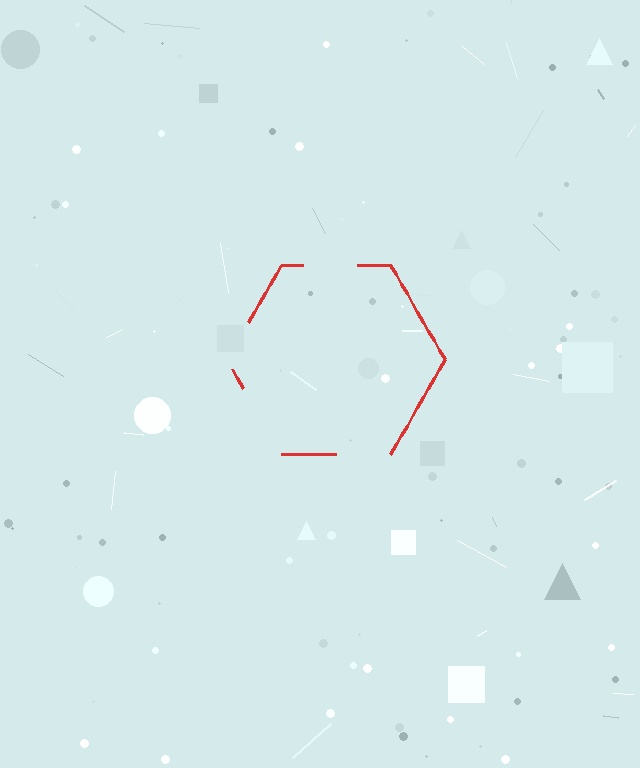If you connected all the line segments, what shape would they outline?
They would outline a hexagon.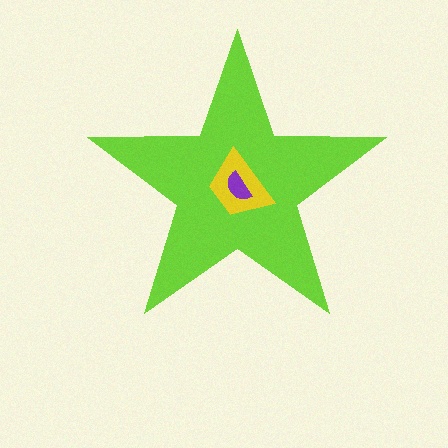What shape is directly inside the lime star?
The yellow trapezoid.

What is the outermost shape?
The lime star.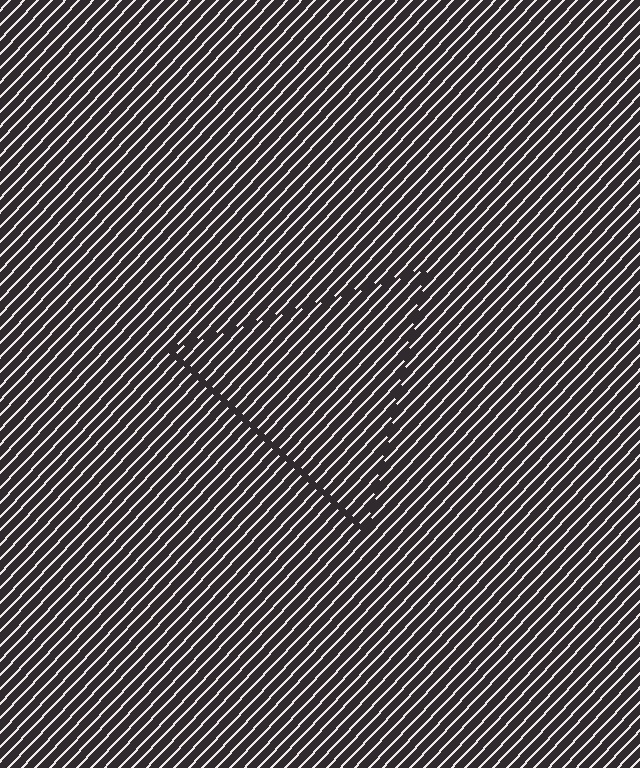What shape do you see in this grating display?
An illusory triangle. The interior of the shape contains the same grating, shifted by half a period — the contour is defined by the phase discontinuity where line-ends from the inner and outer gratings abut.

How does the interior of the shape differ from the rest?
The interior of the shape contains the same grating, shifted by half a period — the contour is defined by the phase discontinuity where line-ends from the inner and outer gratings abut.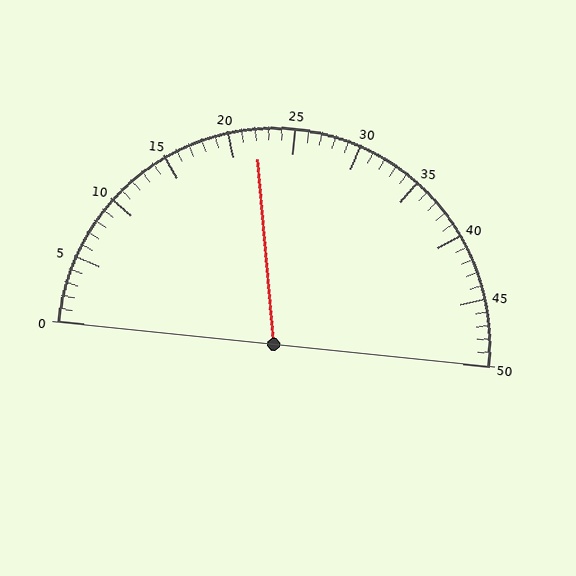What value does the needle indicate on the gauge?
The needle indicates approximately 22.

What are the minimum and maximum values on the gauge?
The gauge ranges from 0 to 50.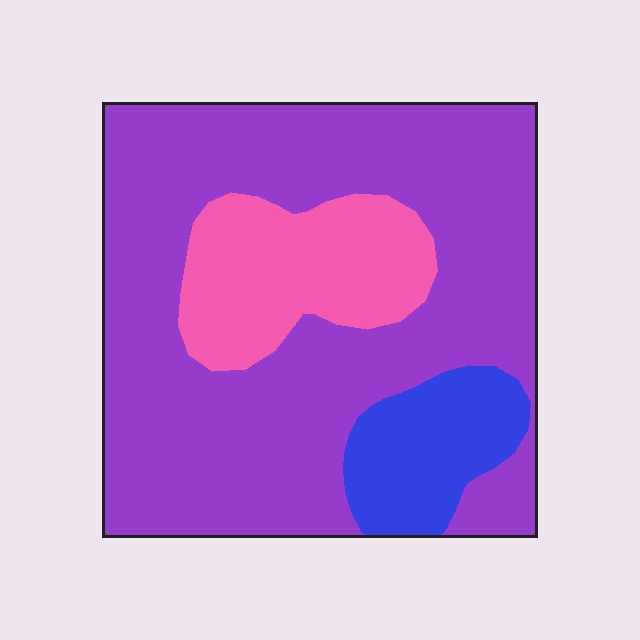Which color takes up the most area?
Purple, at roughly 70%.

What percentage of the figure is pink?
Pink takes up between a sixth and a third of the figure.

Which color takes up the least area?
Blue, at roughly 10%.